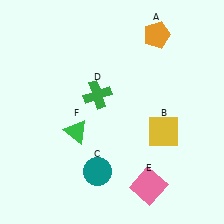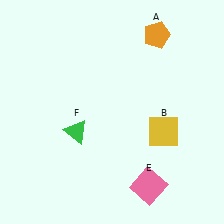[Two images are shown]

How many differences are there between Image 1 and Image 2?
There are 2 differences between the two images.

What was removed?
The teal circle (C), the green cross (D) were removed in Image 2.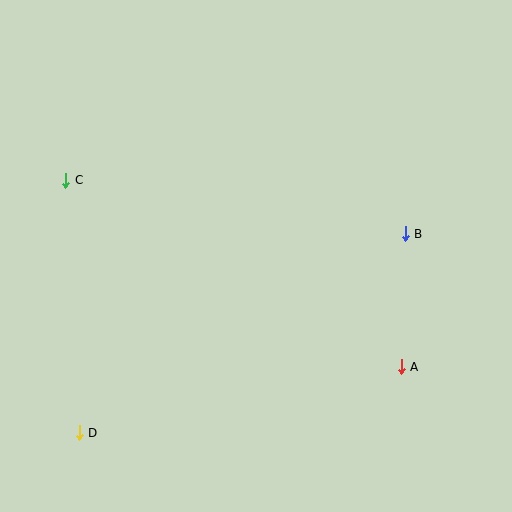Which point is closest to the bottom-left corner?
Point D is closest to the bottom-left corner.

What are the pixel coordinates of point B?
Point B is at (405, 234).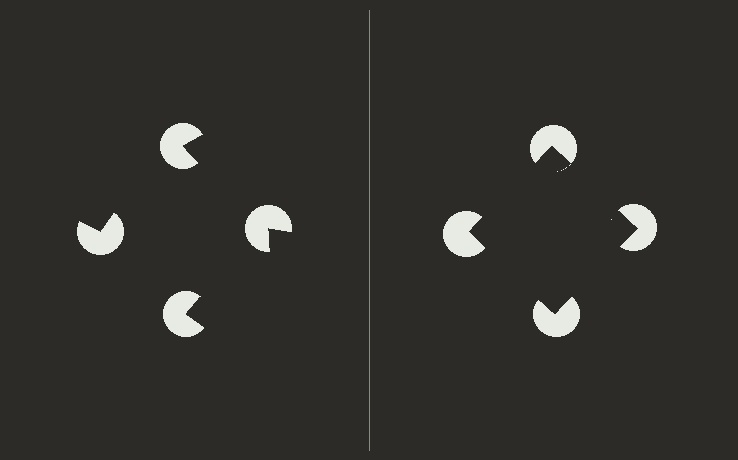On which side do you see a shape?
An illusory square appears on the right side. On the left side the wedge cuts are rotated, so no coherent shape forms.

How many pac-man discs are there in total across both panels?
8 — 4 on each side.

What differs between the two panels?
The pac-man discs are positioned identically on both sides; only the wedge orientations differ. On the right they align to a square; on the left they are misaligned.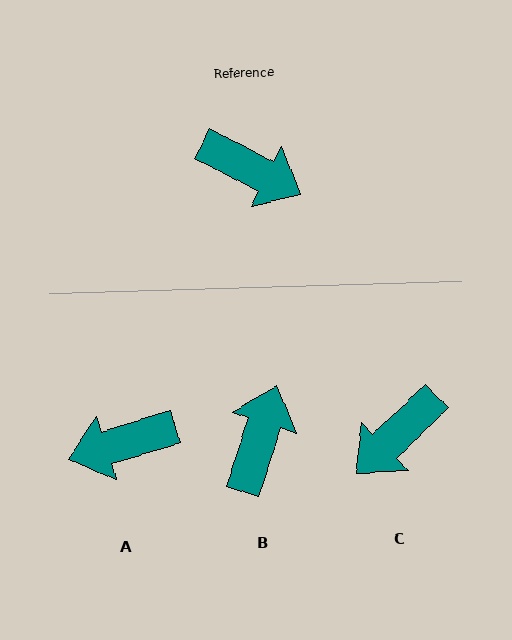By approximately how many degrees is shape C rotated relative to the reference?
Approximately 109 degrees clockwise.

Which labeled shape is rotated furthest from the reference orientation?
A, about 136 degrees away.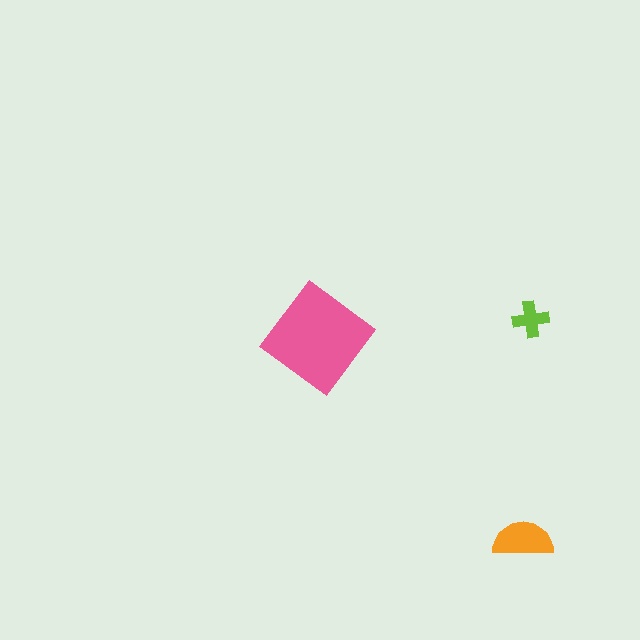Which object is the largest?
The pink diamond.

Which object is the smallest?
The lime cross.